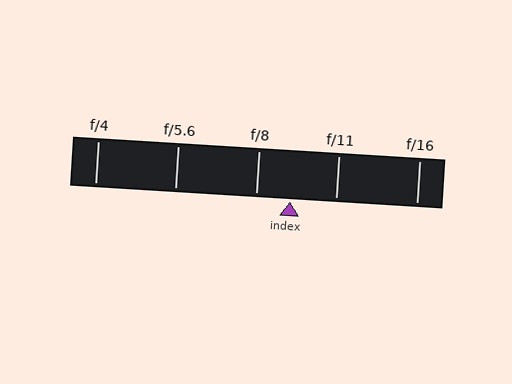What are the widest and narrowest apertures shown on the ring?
The widest aperture shown is f/4 and the narrowest is f/16.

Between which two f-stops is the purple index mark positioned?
The index mark is between f/8 and f/11.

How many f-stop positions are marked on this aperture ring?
There are 5 f-stop positions marked.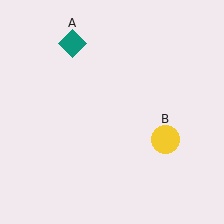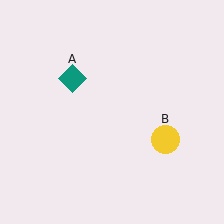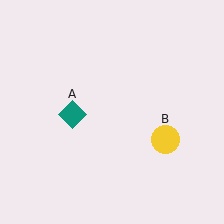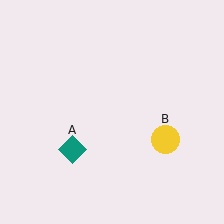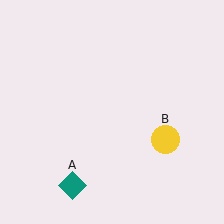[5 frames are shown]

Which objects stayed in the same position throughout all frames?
Yellow circle (object B) remained stationary.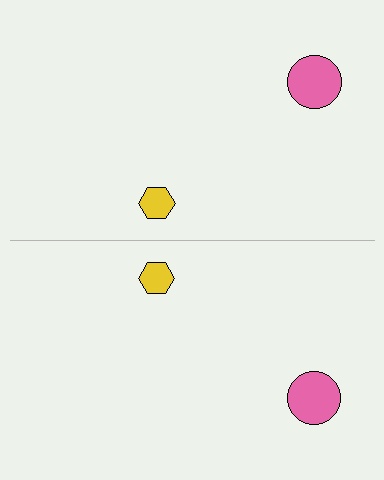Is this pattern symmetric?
Yes, this pattern has bilateral (reflection) symmetry.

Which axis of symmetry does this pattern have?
The pattern has a horizontal axis of symmetry running through the center of the image.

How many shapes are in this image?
There are 4 shapes in this image.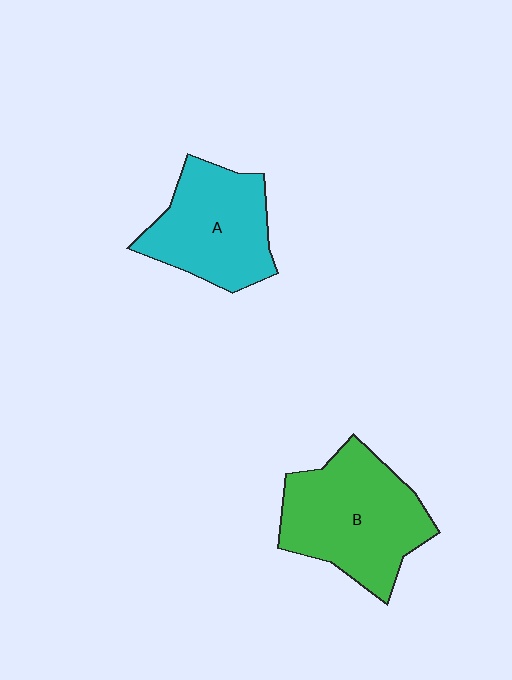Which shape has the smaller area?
Shape A (cyan).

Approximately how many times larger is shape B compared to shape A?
Approximately 1.2 times.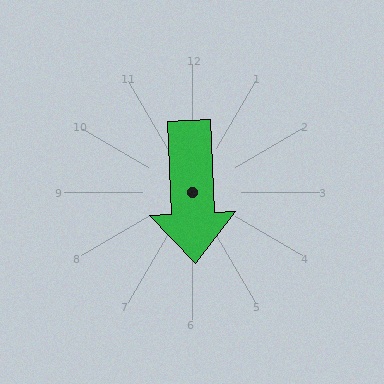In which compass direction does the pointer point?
South.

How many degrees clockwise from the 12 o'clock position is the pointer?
Approximately 178 degrees.